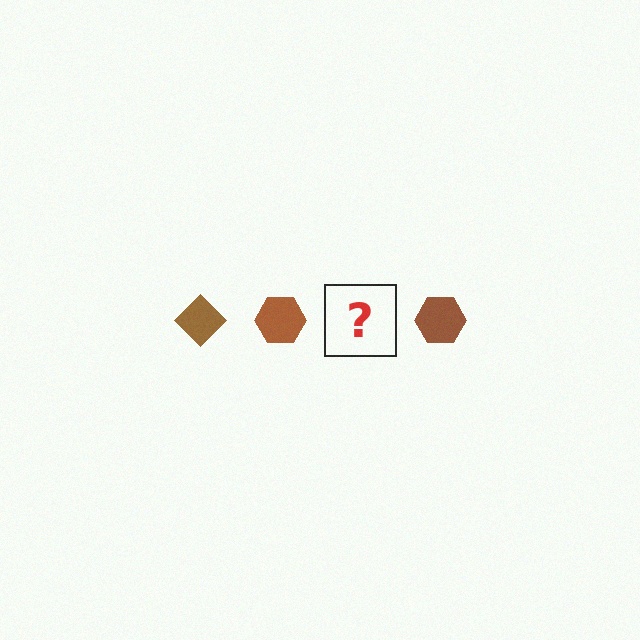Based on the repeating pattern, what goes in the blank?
The blank should be a brown diamond.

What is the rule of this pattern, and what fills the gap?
The rule is that the pattern cycles through diamond, hexagon shapes in brown. The gap should be filled with a brown diamond.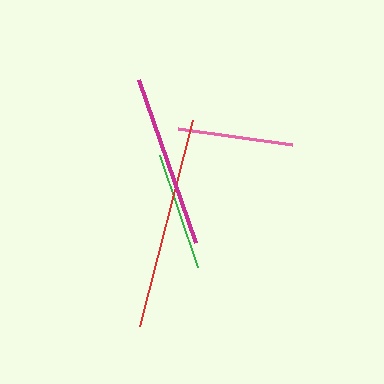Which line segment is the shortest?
The pink line is the shortest at approximately 115 pixels.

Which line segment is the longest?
The red line is the longest at approximately 212 pixels.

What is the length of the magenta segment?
The magenta segment is approximately 172 pixels long.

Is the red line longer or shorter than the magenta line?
The red line is longer than the magenta line.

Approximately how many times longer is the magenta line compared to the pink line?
The magenta line is approximately 1.5 times the length of the pink line.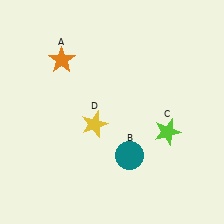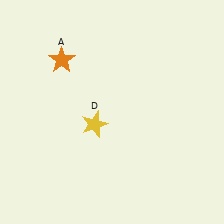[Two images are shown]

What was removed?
The teal circle (B), the lime star (C) were removed in Image 2.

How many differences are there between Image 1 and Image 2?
There are 2 differences between the two images.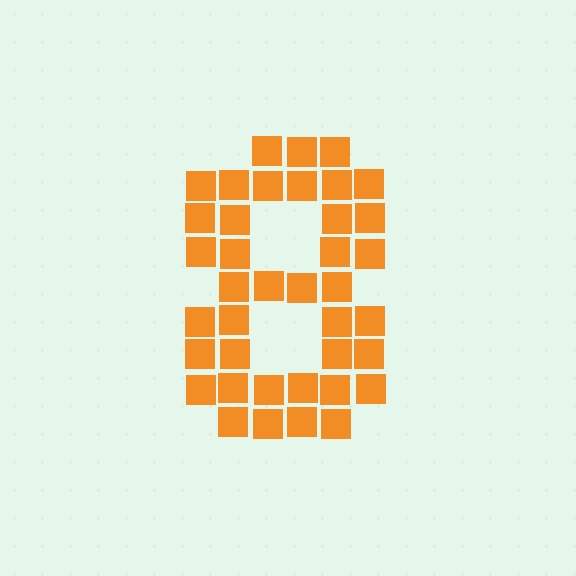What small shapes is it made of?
It is made of small squares.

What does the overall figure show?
The overall figure shows the digit 8.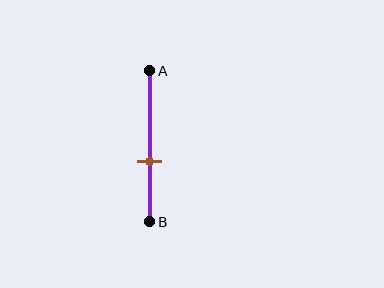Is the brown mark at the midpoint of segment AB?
No, the mark is at about 60% from A, not at the 50% midpoint.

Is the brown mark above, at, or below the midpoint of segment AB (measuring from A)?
The brown mark is below the midpoint of segment AB.